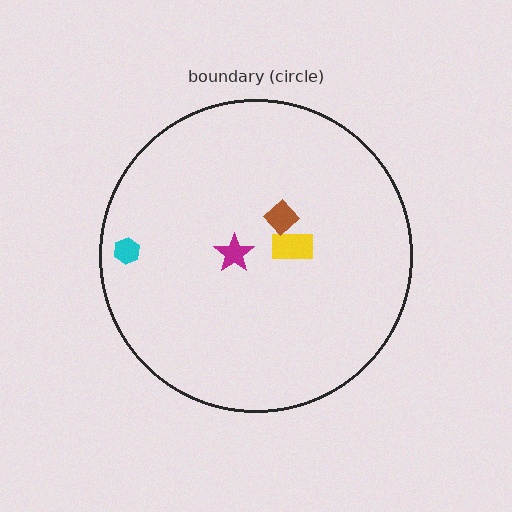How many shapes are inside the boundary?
4 inside, 0 outside.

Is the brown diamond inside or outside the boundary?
Inside.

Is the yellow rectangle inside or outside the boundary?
Inside.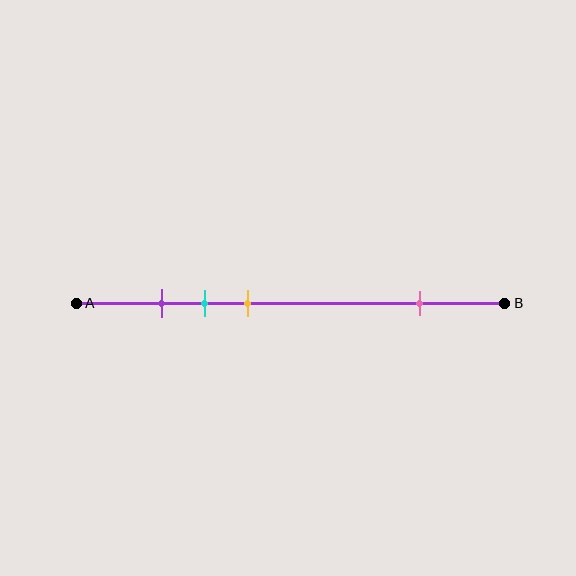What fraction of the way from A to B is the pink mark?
The pink mark is approximately 80% (0.8) of the way from A to B.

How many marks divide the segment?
There are 4 marks dividing the segment.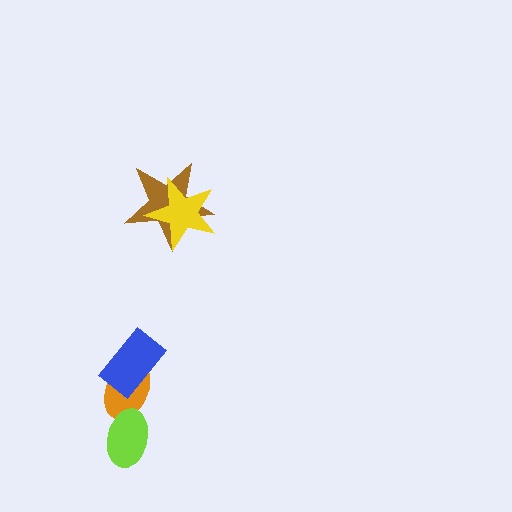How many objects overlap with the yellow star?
1 object overlaps with the yellow star.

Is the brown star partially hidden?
Yes, it is partially covered by another shape.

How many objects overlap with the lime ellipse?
1 object overlaps with the lime ellipse.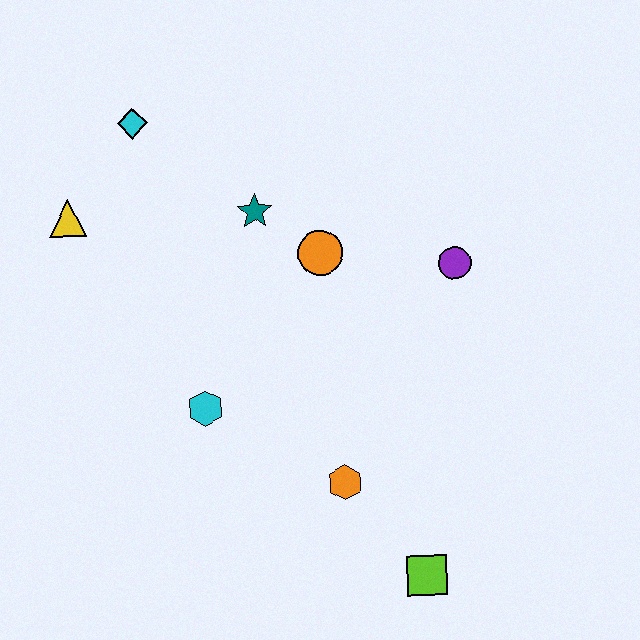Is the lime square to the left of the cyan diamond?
No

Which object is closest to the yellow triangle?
The cyan diamond is closest to the yellow triangle.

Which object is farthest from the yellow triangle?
The lime square is farthest from the yellow triangle.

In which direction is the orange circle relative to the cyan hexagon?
The orange circle is above the cyan hexagon.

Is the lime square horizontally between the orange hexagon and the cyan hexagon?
No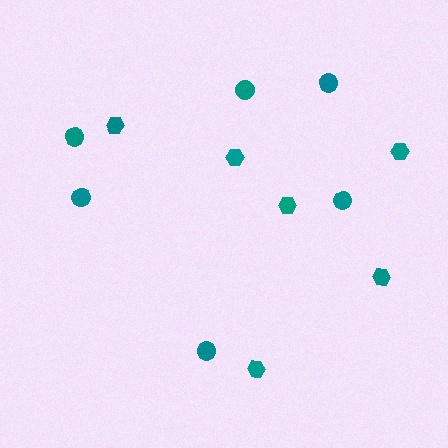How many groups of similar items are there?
There are 2 groups: one group of circles (6) and one group of hexagons (6).